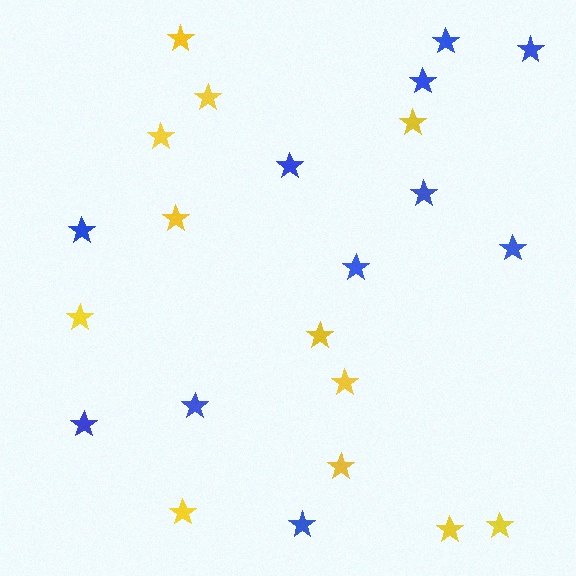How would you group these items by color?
There are 2 groups: one group of yellow stars (12) and one group of blue stars (11).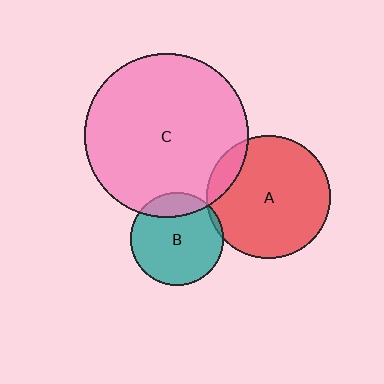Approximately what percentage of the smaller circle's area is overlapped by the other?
Approximately 20%.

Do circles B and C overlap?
Yes.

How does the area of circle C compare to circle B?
Approximately 3.1 times.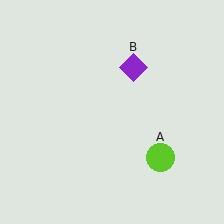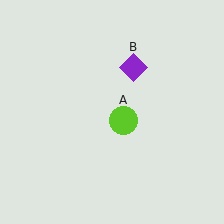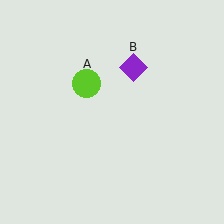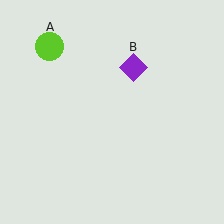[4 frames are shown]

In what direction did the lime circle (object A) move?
The lime circle (object A) moved up and to the left.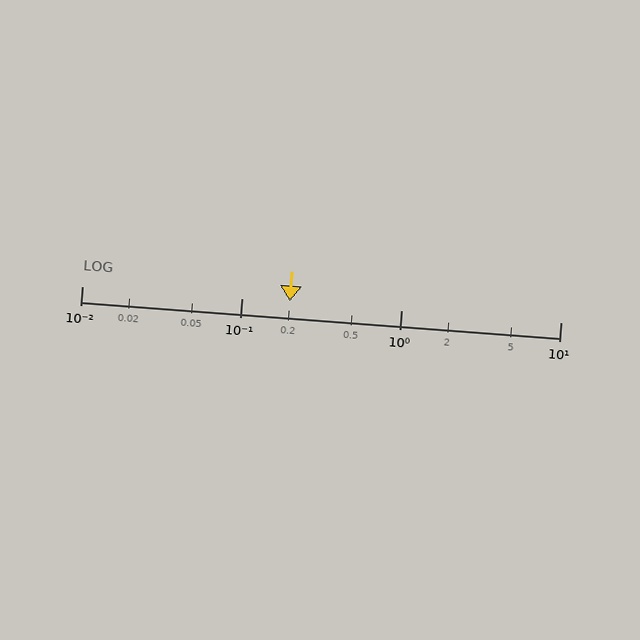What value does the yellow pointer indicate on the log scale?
The pointer indicates approximately 0.2.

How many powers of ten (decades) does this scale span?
The scale spans 3 decades, from 0.01 to 10.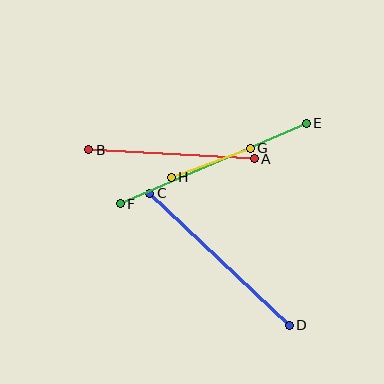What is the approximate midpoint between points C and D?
The midpoint is at approximately (220, 259) pixels.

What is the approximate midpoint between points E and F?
The midpoint is at approximately (213, 164) pixels.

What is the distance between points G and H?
The distance is approximately 84 pixels.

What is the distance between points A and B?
The distance is approximately 166 pixels.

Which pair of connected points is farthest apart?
Points E and F are farthest apart.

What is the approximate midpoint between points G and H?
The midpoint is at approximately (211, 163) pixels.